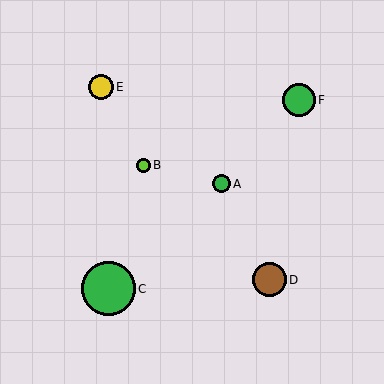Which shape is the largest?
The green circle (labeled C) is the largest.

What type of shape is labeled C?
Shape C is a green circle.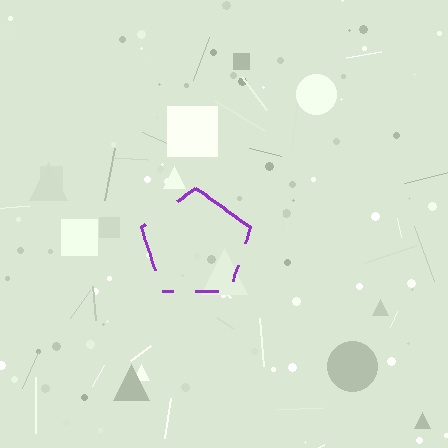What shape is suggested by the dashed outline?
The dashed outline suggests a pentagon.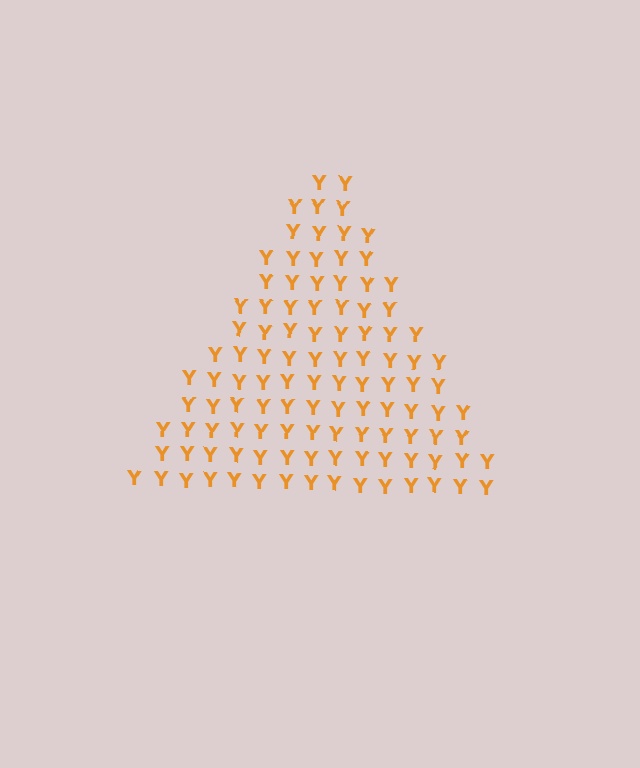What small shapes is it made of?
It is made of small letter Y's.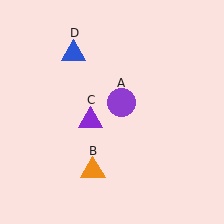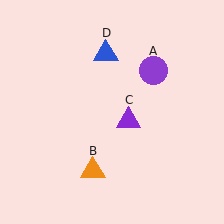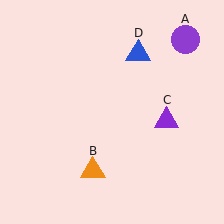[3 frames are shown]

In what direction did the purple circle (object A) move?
The purple circle (object A) moved up and to the right.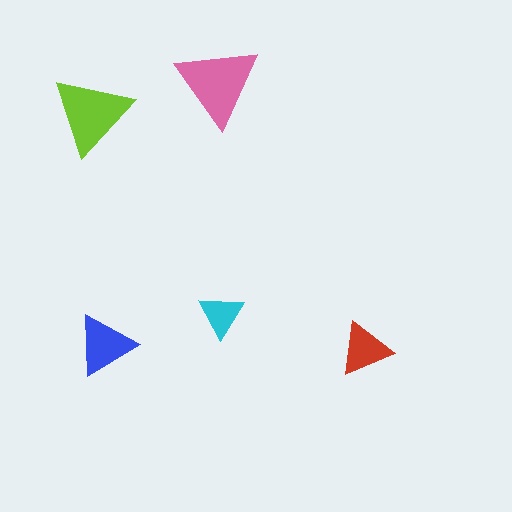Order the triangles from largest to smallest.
the pink one, the lime one, the blue one, the red one, the cyan one.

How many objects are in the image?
There are 5 objects in the image.